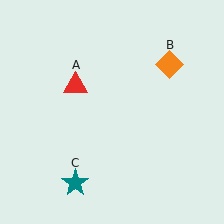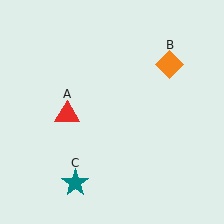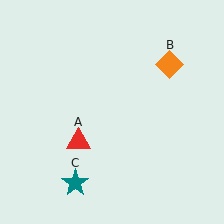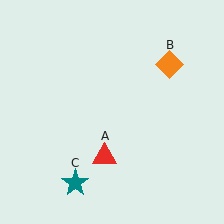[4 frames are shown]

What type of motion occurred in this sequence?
The red triangle (object A) rotated counterclockwise around the center of the scene.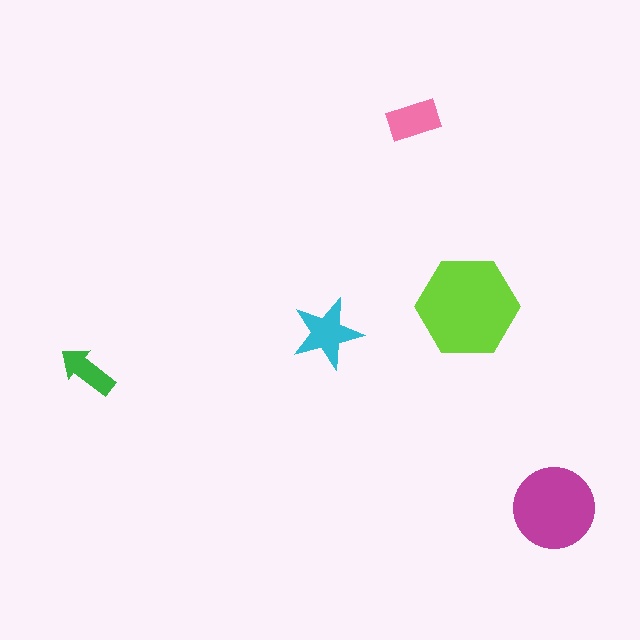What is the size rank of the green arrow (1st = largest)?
5th.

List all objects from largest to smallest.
The lime hexagon, the magenta circle, the cyan star, the pink rectangle, the green arrow.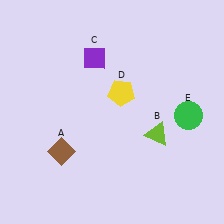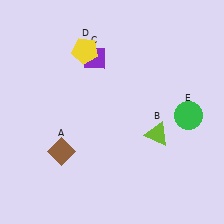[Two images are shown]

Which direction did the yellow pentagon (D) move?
The yellow pentagon (D) moved up.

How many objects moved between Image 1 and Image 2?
1 object moved between the two images.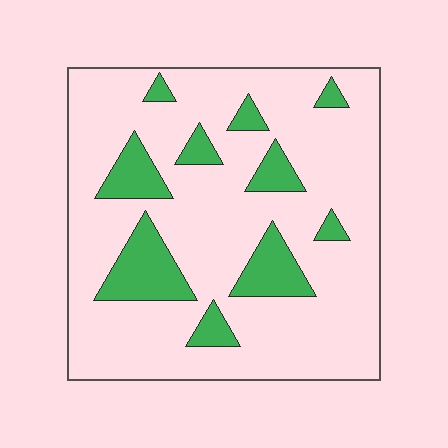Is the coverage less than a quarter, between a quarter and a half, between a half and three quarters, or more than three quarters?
Less than a quarter.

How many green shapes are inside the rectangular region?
10.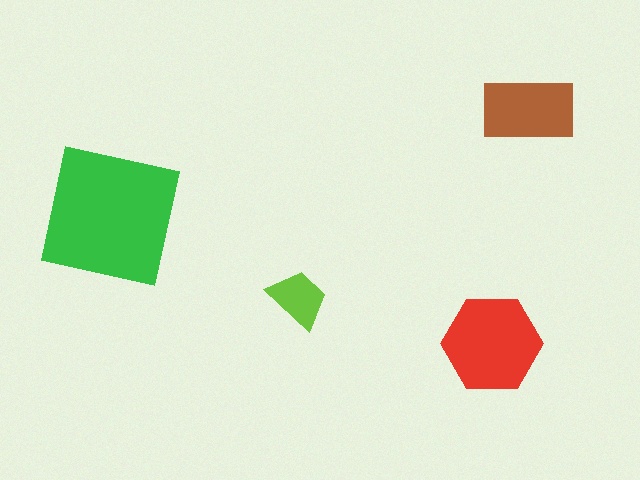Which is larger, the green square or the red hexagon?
The green square.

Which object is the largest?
The green square.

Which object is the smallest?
The lime trapezoid.